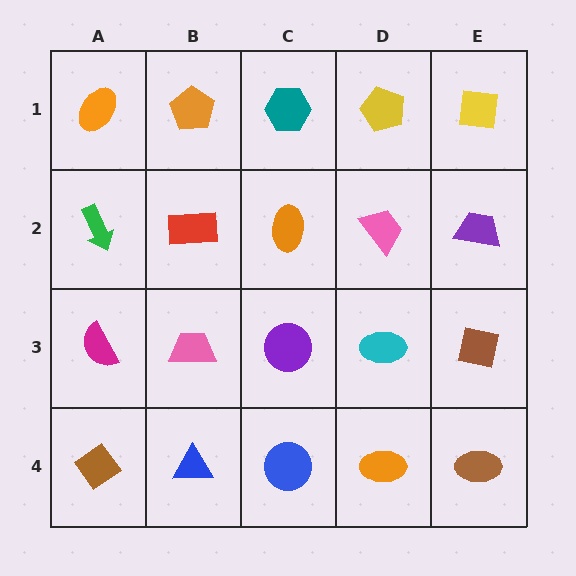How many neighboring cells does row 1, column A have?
2.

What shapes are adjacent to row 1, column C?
An orange ellipse (row 2, column C), an orange pentagon (row 1, column B), a yellow pentagon (row 1, column D).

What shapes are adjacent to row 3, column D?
A pink trapezoid (row 2, column D), an orange ellipse (row 4, column D), a purple circle (row 3, column C), a brown square (row 3, column E).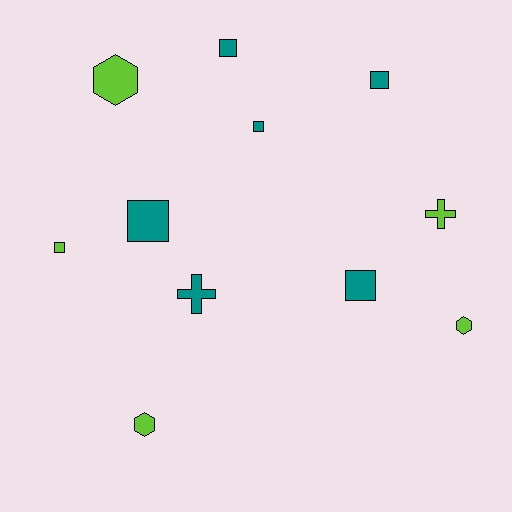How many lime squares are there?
There is 1 lime square.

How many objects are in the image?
There are 11 objects.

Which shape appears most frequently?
Square, with 6 objects.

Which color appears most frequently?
Teal, with 6 objects.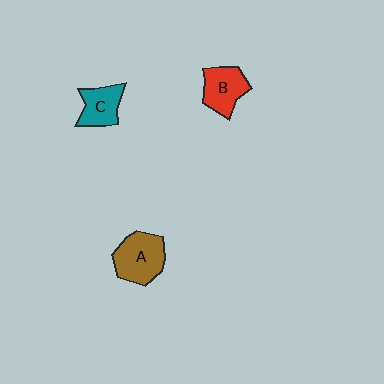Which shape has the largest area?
Shape A (brown).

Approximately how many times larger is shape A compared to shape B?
Approximately 1.3 times.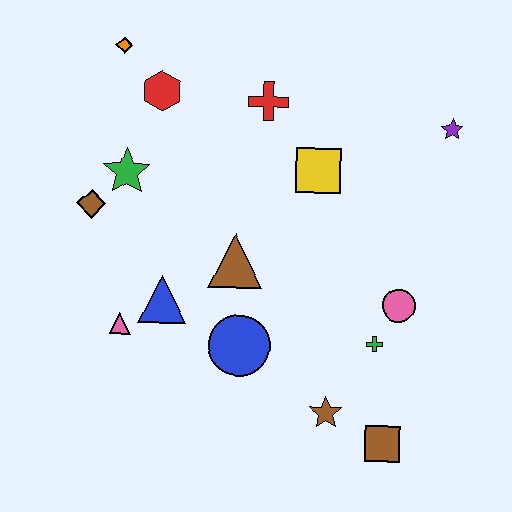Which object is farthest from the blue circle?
The orange diamond is farthest from the blue circle.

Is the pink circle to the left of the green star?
No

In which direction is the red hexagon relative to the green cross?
The red hexagon is above the green cross.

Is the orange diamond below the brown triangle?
No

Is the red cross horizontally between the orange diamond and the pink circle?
Yes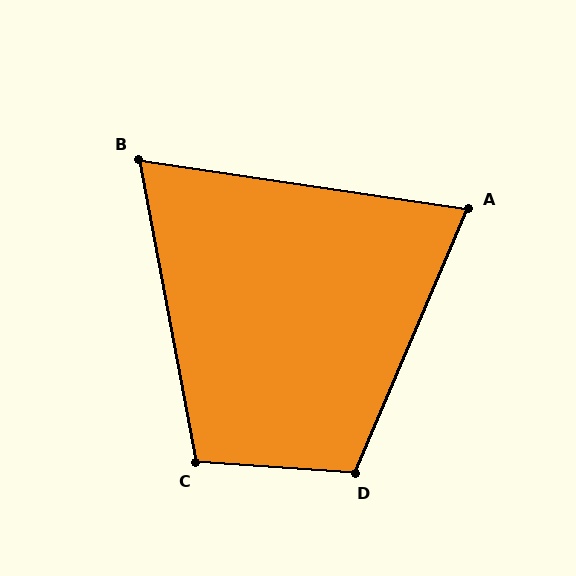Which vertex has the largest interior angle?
D, at approximately 109 degrees.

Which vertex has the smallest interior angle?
B, at approximately 71 degrees.